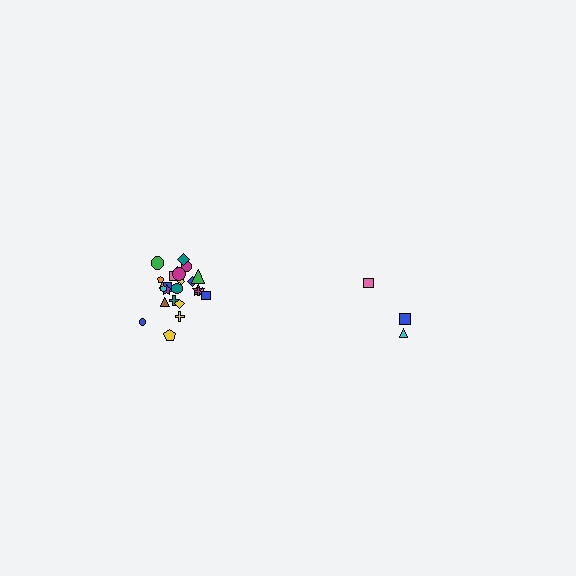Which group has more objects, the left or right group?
The left group.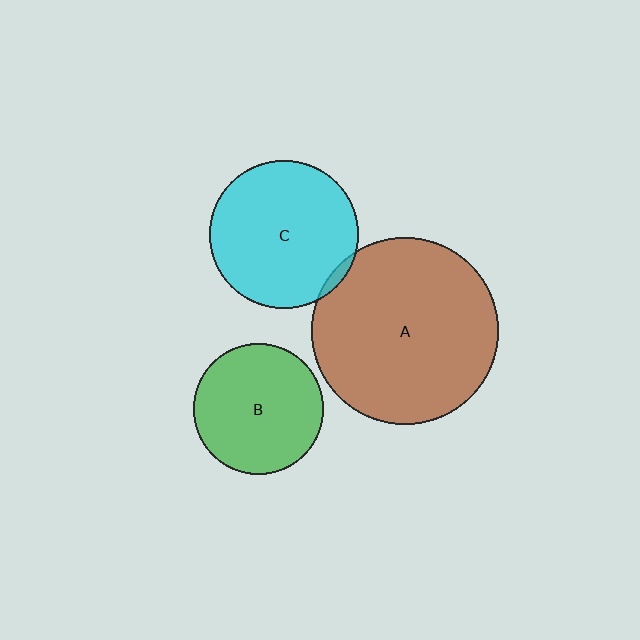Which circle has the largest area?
Circle A (brown).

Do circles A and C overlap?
Yes.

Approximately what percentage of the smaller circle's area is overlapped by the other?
Approximately 5%.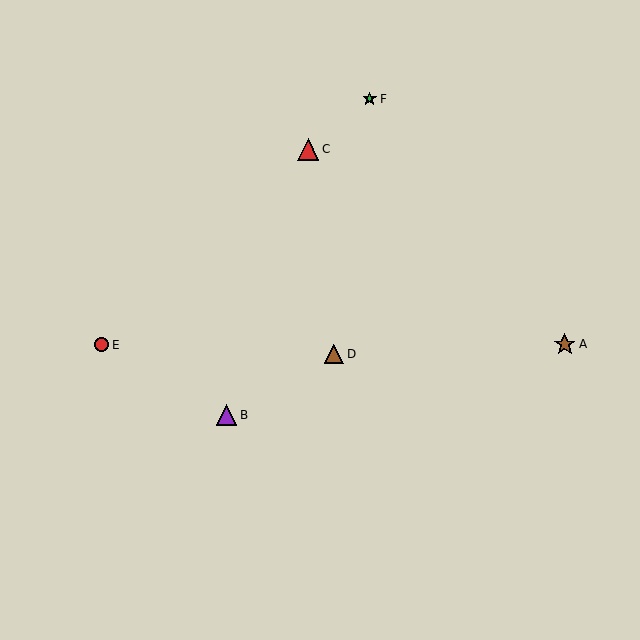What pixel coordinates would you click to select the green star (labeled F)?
Click at (370, 99) to select the green star F.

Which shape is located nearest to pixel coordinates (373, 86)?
The green star (labeled F) at (370, 99) is nearest to that location.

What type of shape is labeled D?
Shape D is a brown triangle.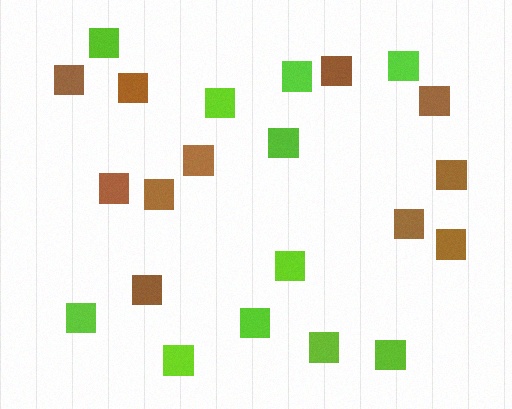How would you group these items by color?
There are 2 groups: one group of lime squares (11) and one group of brown squares (11).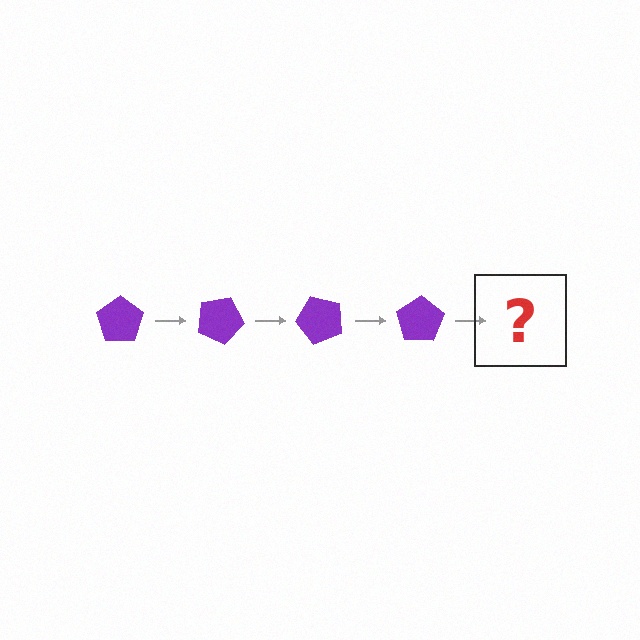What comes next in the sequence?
The next element should be a purple pentagon rotated 100 degrees.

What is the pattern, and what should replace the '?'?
The pattern is that the pentagon rotates 25 degrees each step. The '?' should be a purple pentagon rotated 100 degrees.